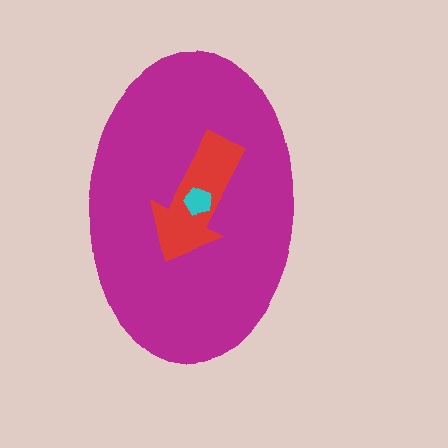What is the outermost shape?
The magenta ellipse.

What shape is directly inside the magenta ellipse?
The red arrow.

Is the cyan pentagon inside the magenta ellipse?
Yes.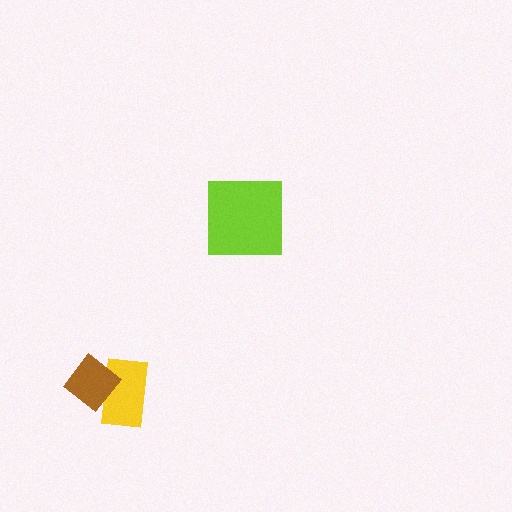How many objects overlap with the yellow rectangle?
1 object overlaps with the yellow rectangle.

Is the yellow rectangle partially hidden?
Yes, it is partially covered by another shape.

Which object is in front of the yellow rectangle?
The brown diamond is in front of the yellow rectangle.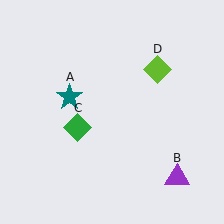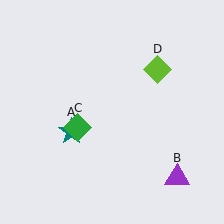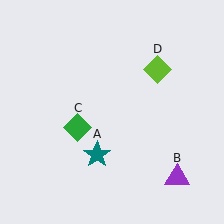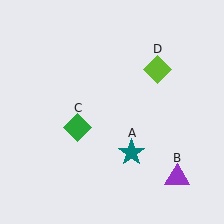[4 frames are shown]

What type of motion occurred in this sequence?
The teal star (object A) rotated counterclockwise around the center of the scene.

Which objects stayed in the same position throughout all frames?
Purple triangle (object B) and green diamond (object C) and lime diamond (object D) remained stationary.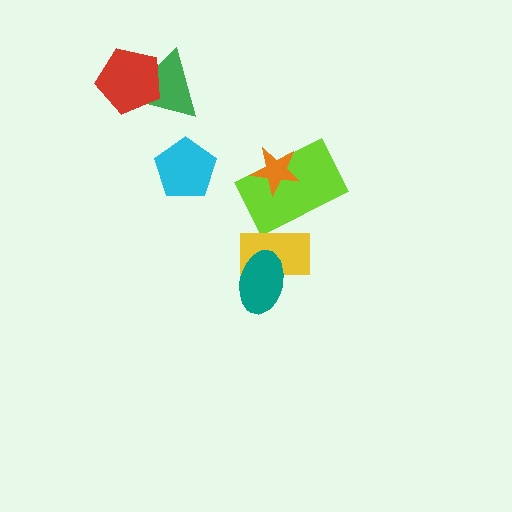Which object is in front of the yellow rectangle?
The teal ellipse is in front of the yellow rectangle.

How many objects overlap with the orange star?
1 object overlaps with the orange star.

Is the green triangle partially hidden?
Yes, it is partially covered by another shape.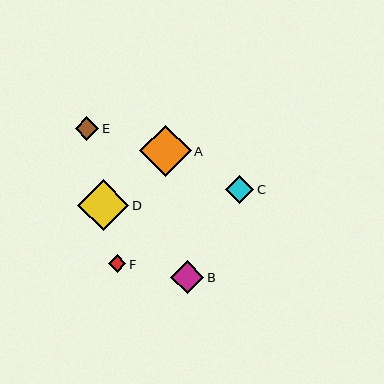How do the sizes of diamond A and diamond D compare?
Diamond A and diamond D are approximately the same size.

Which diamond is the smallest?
Diamond F is the smallest with a size of approximately 18 pixels.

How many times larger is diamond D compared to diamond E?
Diamond D is approximately 2.2 times the size of diamond E.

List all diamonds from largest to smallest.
From largest to smallest: A, D, B, C, E, F.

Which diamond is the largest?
Diamond A is the largest with a size of approximately 52 pixels.